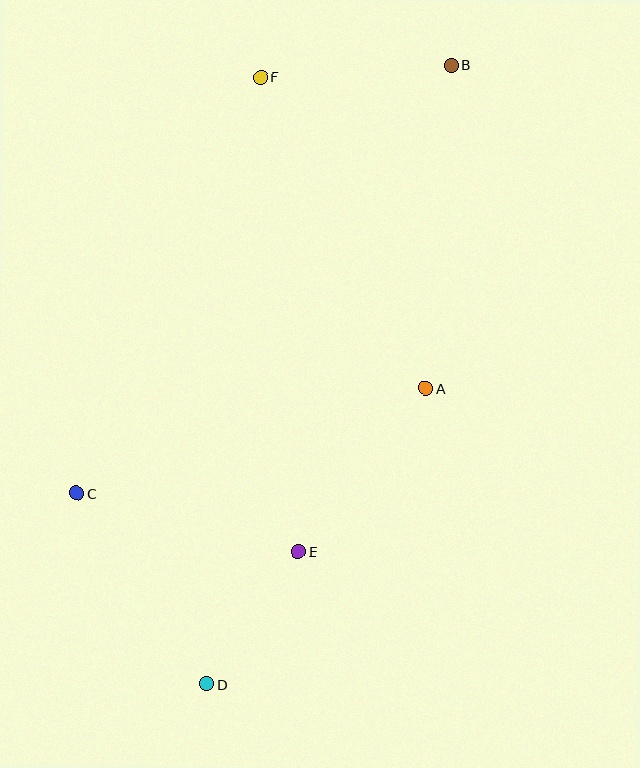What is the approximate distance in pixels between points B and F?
The distance between B and F is approximately 191 pixels.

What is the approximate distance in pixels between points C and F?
The distance between C and F is approximately 455 pixels.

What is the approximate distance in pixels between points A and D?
The distance between A and D is approximately 368 pixels.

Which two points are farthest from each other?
Points B and D are farthest from each other.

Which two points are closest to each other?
Points D and E are closest to each other.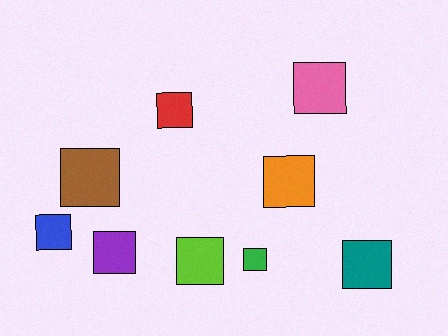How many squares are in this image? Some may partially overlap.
There are 9 squares.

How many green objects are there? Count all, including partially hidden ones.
There is 1 green object.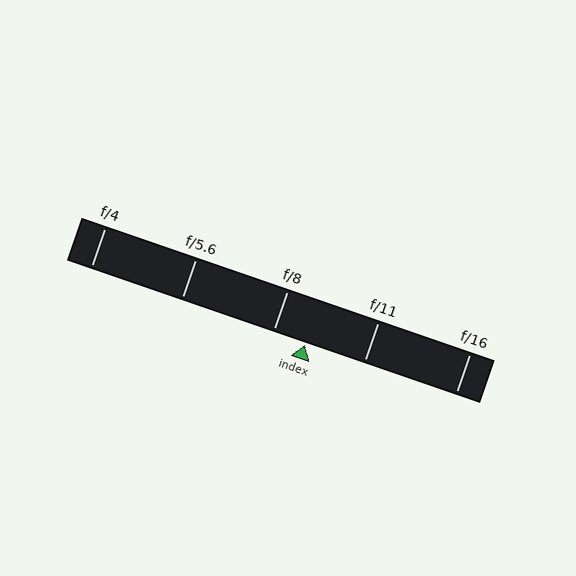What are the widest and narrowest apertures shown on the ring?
The widest aperture shown is f/4 and the narrowest is f/16.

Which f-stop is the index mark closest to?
The index mark is closest to f/8.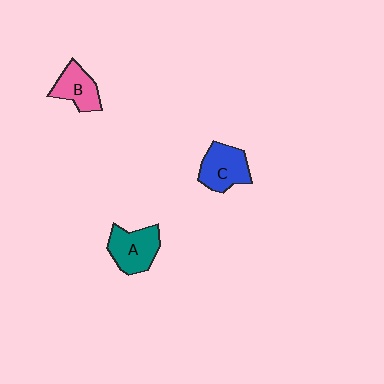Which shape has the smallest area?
Shape B (pink).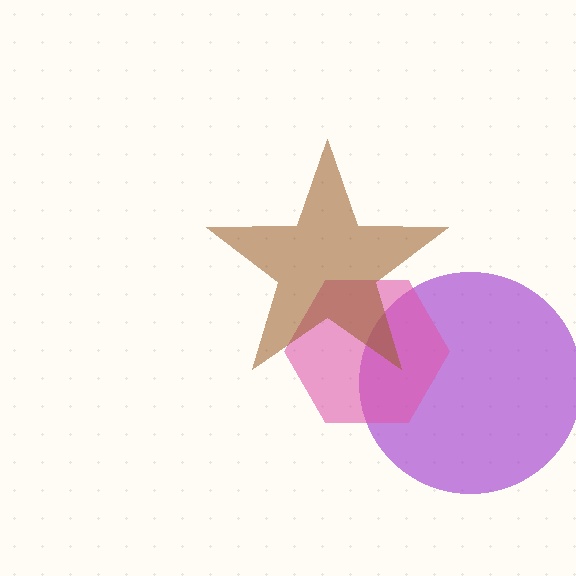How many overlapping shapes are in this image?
There are 3 overlapping shapes in the image.